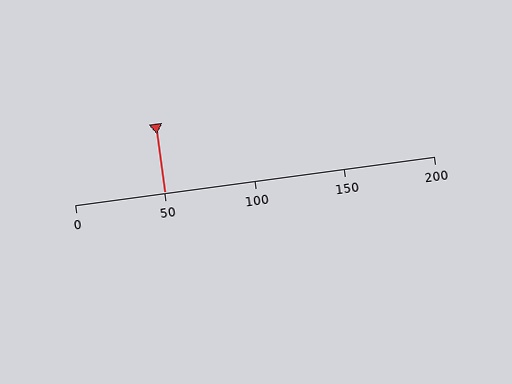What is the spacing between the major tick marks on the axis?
The major ticks are spaced 50 apart.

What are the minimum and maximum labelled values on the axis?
The axis runs from 0 to 200.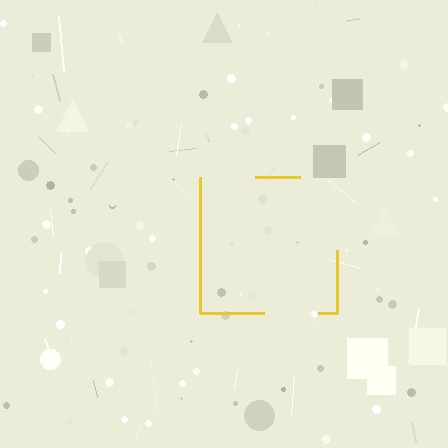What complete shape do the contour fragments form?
The contour fragments form a square.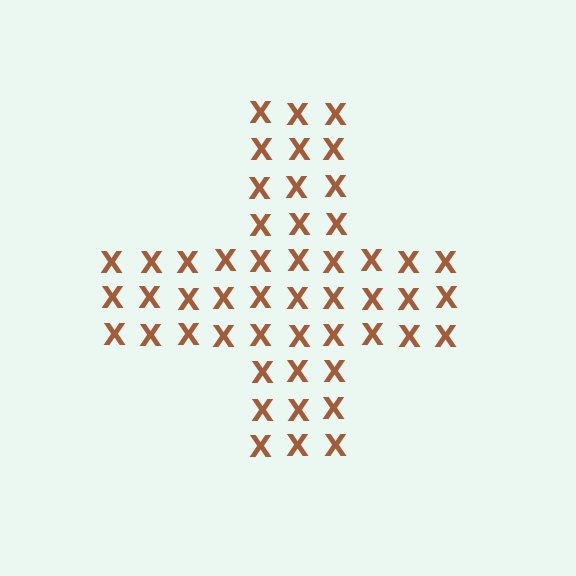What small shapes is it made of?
It is made of small letter X's.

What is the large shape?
The large shape is a cross.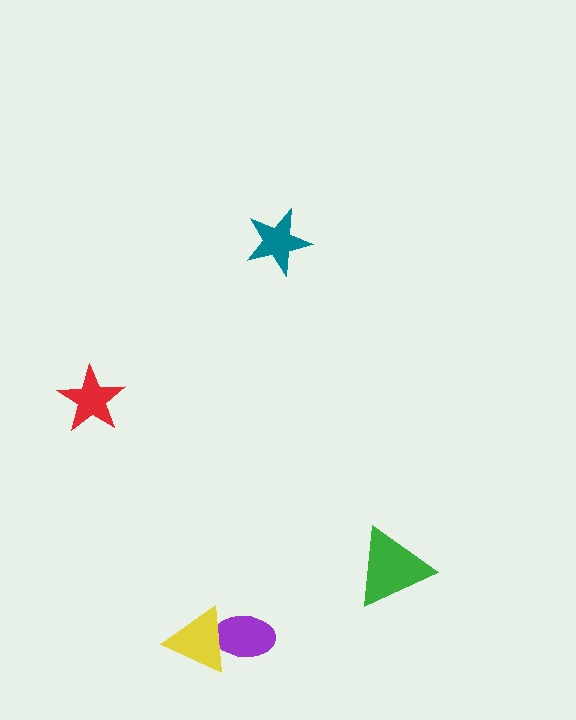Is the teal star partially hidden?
No, no other shape covers it.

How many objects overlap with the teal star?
0 objects overlap with the teal star.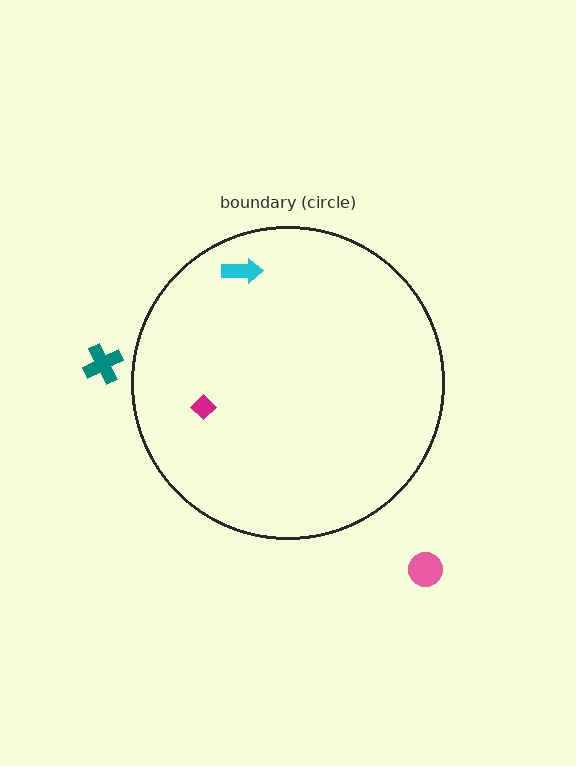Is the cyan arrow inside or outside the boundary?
Inside.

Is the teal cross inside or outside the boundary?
Outside.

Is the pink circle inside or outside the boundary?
Outside.